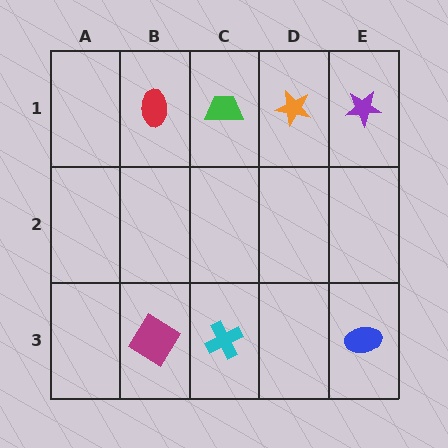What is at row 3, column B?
A magenta diamond.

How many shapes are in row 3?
3 shapes.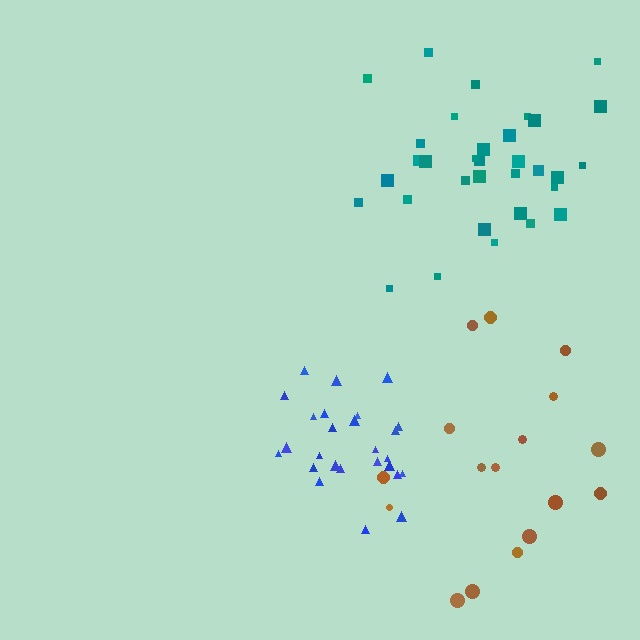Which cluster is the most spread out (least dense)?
Brown.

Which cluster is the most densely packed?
Blue.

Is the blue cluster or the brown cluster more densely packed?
Blue.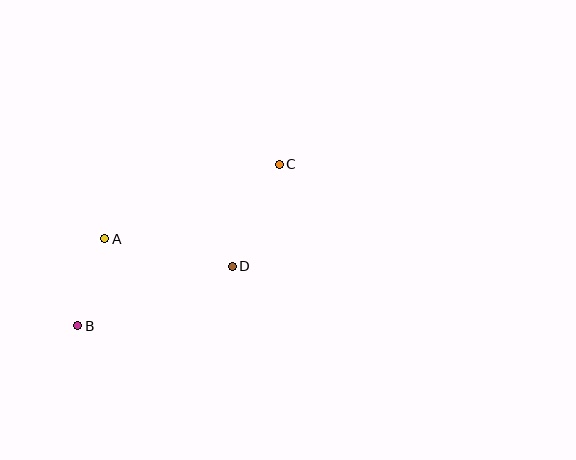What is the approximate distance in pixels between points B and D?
The distance between B and D is approximately 165 pixels.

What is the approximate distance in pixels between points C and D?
The distance between C and D is approximately 112 pixels.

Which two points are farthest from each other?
Points B and C are farthest from each other.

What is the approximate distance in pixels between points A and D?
The distance between A and D is approximately 130 pixels.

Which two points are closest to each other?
Points A and B are closest to each other.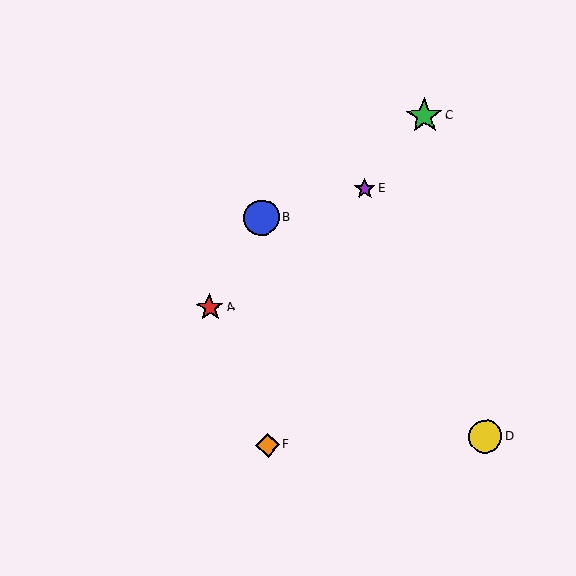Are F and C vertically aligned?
No, F is at x≈268 and C is at x≈424.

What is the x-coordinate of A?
Object A is at x≈210.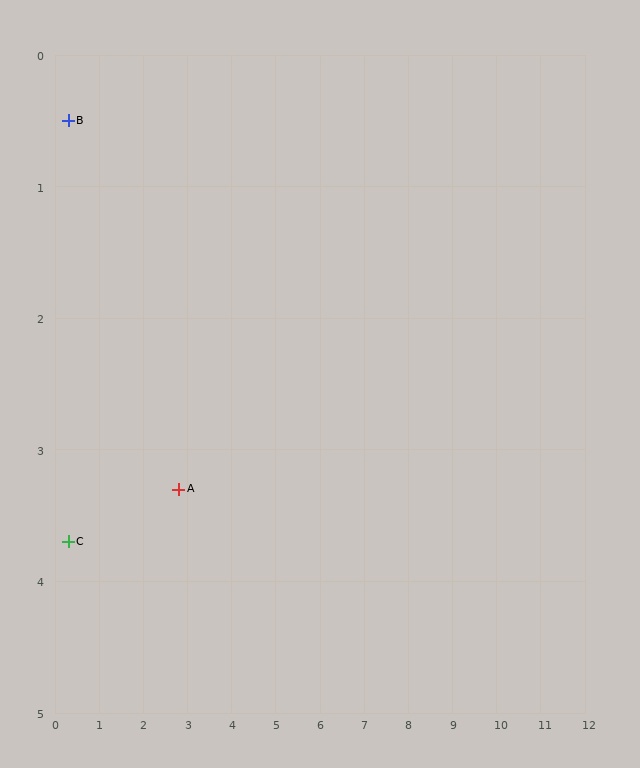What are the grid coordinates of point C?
Point C is at approximately (0.3, 3.7).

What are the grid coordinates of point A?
Point A is at approximately (2.8, 3.3).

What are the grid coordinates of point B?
Point B is at approximately (0.3, 0.5).